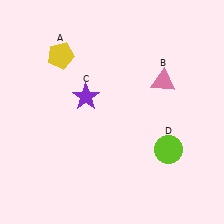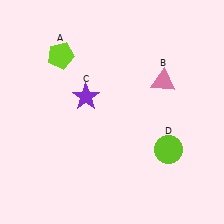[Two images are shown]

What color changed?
The pentagon (A) changed from yellow in Image 1 to lime in Image 2.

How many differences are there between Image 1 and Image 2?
There is 1 difference between the two images.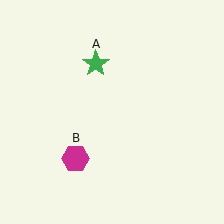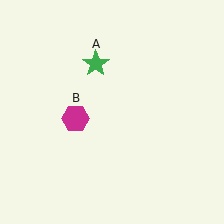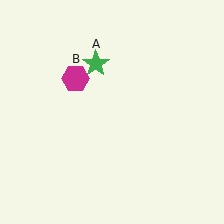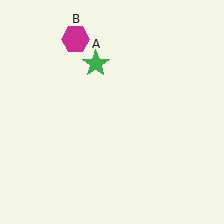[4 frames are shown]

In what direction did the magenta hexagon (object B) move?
The magenta hexagon (object B) moved up.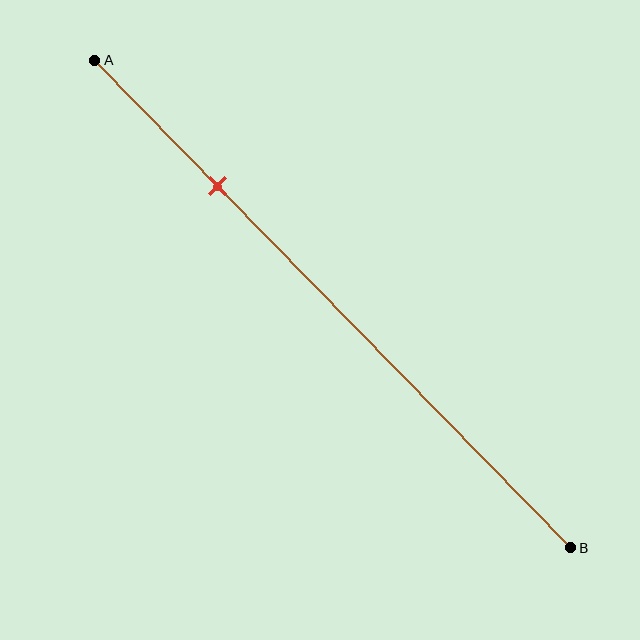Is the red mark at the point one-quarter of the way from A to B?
Yes, the mark is approximately at the one-quarter point.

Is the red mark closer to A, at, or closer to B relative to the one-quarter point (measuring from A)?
The red mark is approximately at the one-quarter point of segment AB.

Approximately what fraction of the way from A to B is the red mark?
The red mark is approximately 25% of the way from A to B.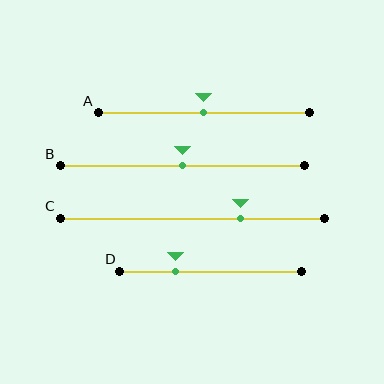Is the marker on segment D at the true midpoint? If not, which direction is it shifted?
No, the marker on segment D is shifted to the left by about 19% of the segment length.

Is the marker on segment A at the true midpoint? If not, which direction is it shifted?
Yes, the marker on segment A is at the true midpoint.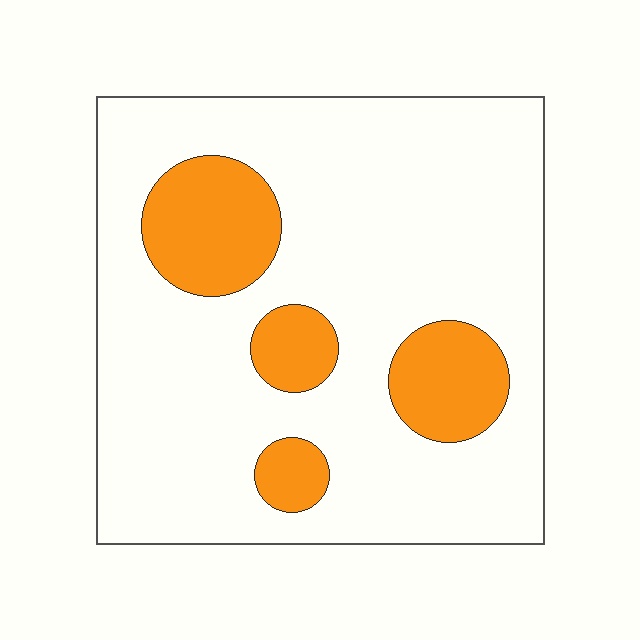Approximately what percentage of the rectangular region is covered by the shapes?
Approximately 20%.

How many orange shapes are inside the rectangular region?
4.